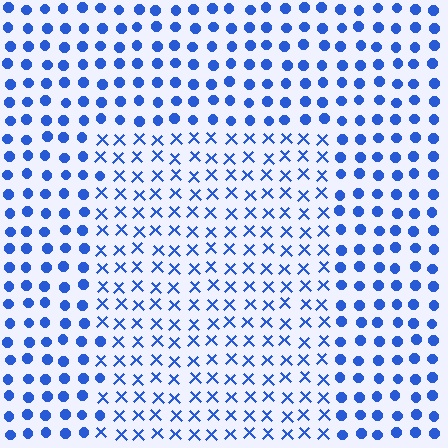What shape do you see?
I see a rectangle.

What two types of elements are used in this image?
The image uses X marks inside the rectangle region and circles outside it.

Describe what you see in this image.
The image is filled with small blue elements arranged in a uniform grid. A rectangle-shaped region contains X marks, while the surrounding area contains circles. The boundary is defined purely by the change in element shape.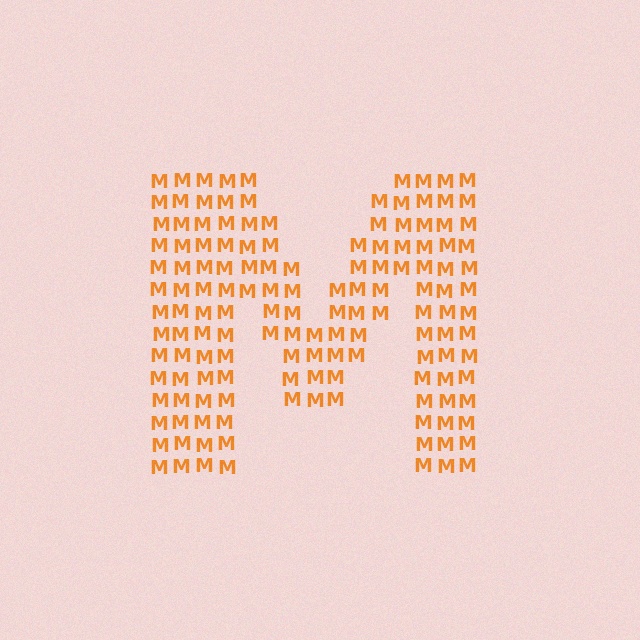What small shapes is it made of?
It is made of small letter M's.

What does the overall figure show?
The overall figure shows the letter M.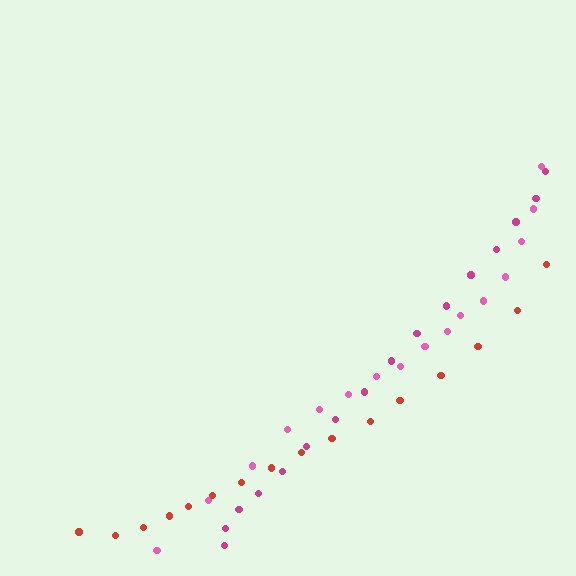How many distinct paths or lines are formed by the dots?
There are 3 distinct paths.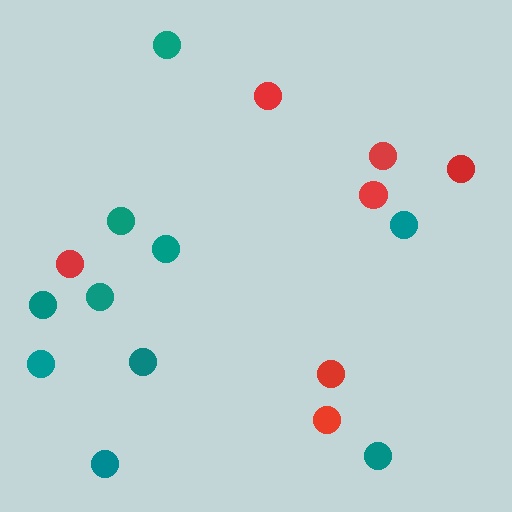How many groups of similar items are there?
There are 2 groups: one group of teal circles (10) and one group of red circles (7).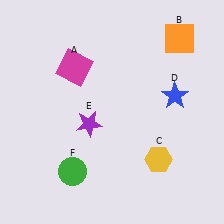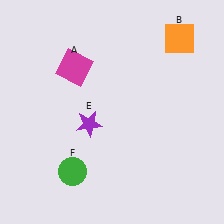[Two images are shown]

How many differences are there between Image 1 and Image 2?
There are 2 differences between the two images.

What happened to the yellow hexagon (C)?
The yellow hexagon (C) was removed in Image 2. It was in the bottom-right area of Image 1.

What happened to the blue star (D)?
The blue star (D) was removed in Image 2. It was in the top-right area of Image 1.